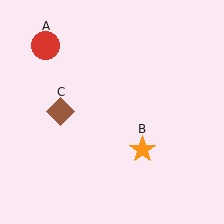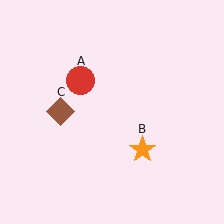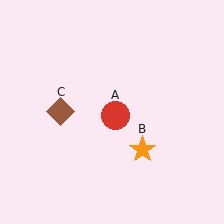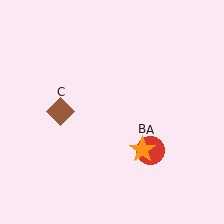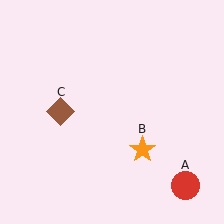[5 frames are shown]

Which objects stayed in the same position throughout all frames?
Orange star (object B) and brown diamond (object C) remained stationary.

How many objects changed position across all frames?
1 object changed position: red circle (object A).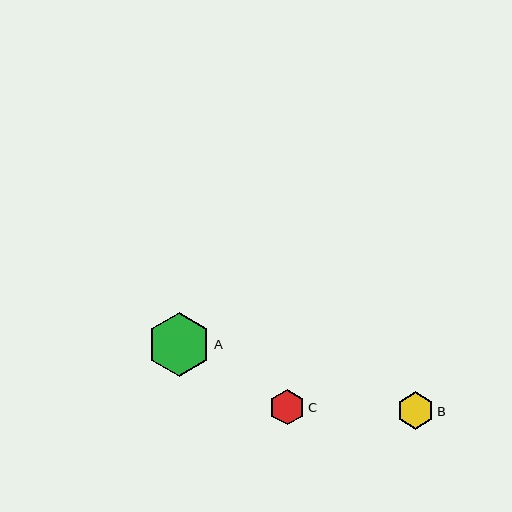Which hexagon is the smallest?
Hexagon C is the smallest with a size of approximately 35 pixels.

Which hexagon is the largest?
Hexagon A is the largest with a size of approximately 64 pixels.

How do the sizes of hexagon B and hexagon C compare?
Hexagon B and hexagon C are approximately the same size.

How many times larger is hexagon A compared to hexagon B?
Hexagon A is approximately 1.7 times the size of hexagon B.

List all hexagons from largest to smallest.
From largest to smallest: A, B, C.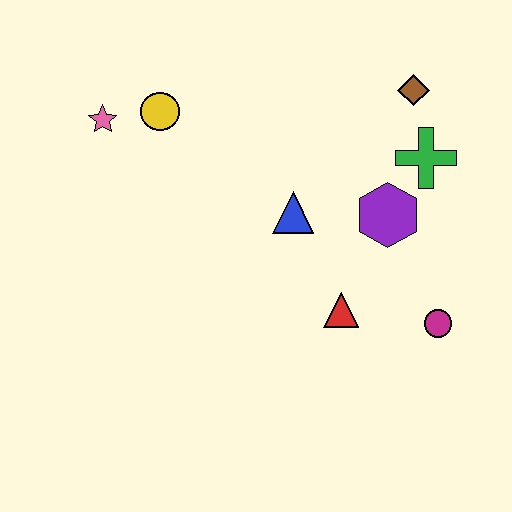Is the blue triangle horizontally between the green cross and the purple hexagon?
No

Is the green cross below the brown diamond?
Yes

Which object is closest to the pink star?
The yellow circle is closest to the pink star.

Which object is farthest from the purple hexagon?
The pink star is farthest from the purple hexagon.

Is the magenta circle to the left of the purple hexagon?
No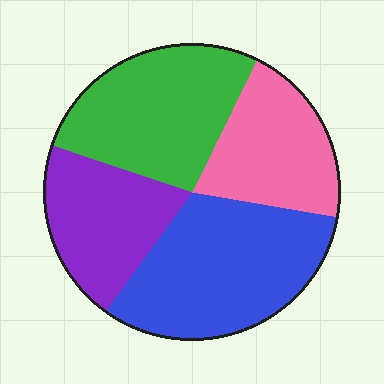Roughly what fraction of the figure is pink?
Pink covers 20% of the figure.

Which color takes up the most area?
Blue, at roughly 30%.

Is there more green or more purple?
Green.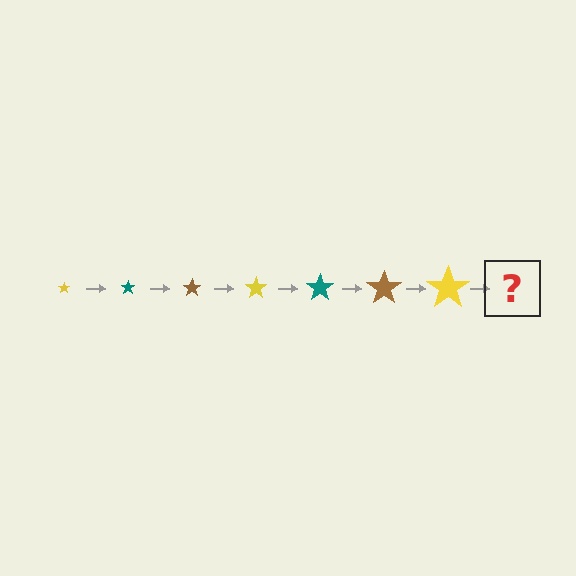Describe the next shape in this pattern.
It should be a teal star, larger than the previous one.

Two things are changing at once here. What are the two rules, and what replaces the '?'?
The two rules are that the star grows larger each step and the color cycles through yellow, teal, and brown. The '?' should be a teal star, larger than the previous one.